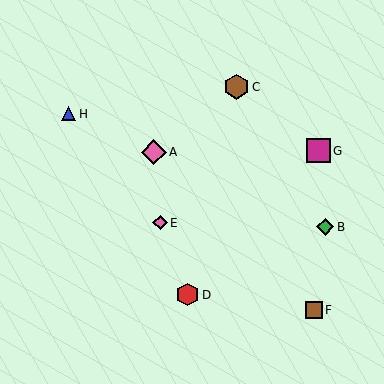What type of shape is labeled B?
Shape B is a green diamond.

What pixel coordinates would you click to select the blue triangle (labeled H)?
Click at (69, 114) to select the blue triangle H.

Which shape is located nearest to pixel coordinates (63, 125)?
The blue triangle (labeled H) at (69, 114) is nearest to that location.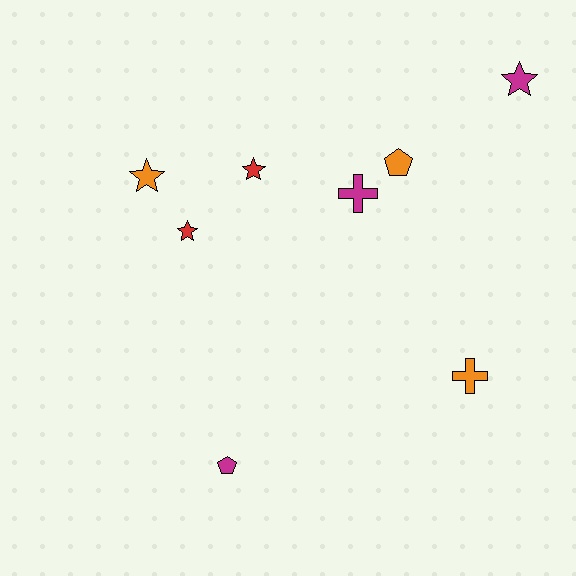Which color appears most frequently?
Magenta, with 3 objects.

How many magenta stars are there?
There is 1 magenta star.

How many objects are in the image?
There are 8 objects.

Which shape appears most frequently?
Star, with 4 objects.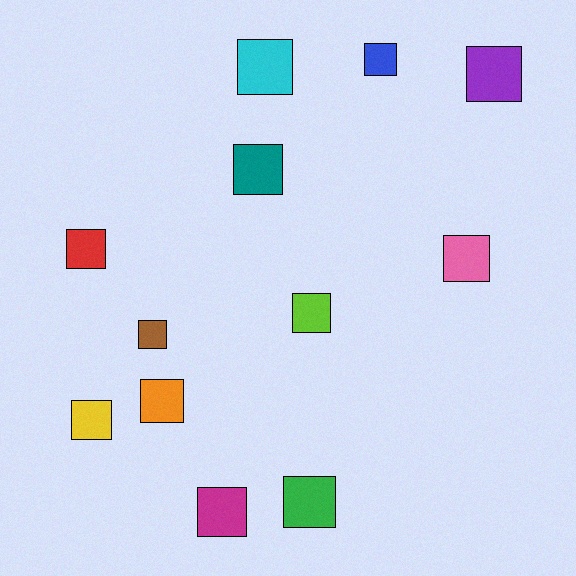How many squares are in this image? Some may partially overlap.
There are 12 squares.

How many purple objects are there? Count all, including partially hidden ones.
There is 1 purple object.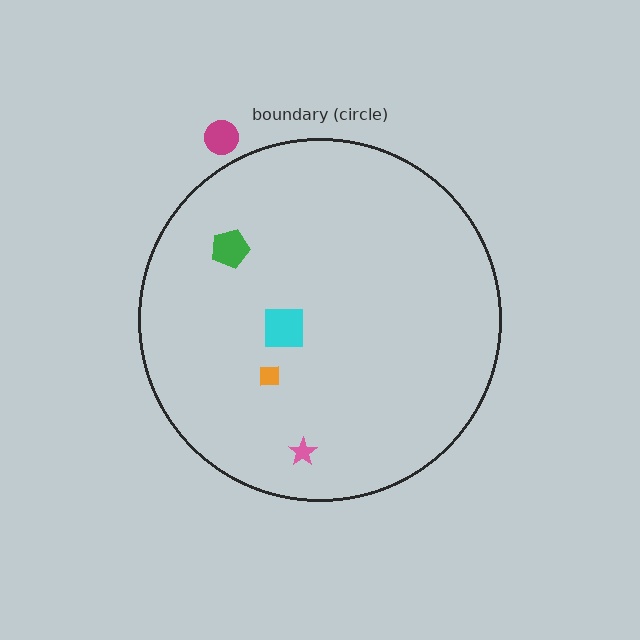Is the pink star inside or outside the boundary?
Inside.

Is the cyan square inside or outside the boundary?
Inside.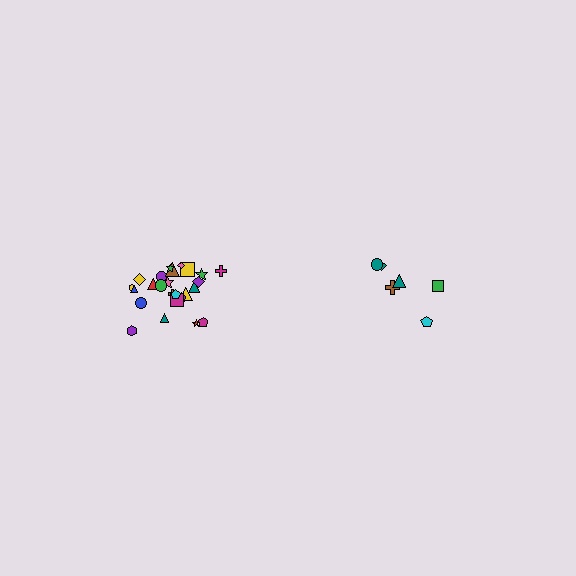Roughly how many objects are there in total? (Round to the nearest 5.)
Roughly 30 objects in total.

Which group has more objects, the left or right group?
The left group.